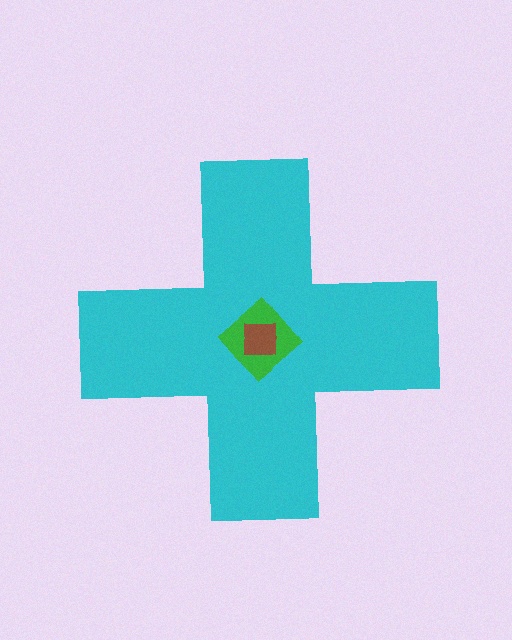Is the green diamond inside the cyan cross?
Yes.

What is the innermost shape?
The brown square.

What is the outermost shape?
The cyan cross.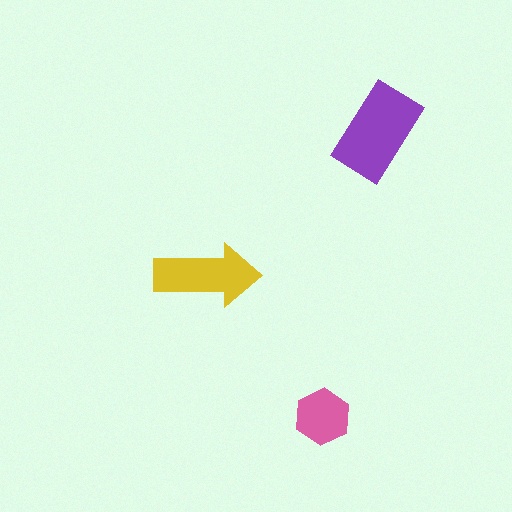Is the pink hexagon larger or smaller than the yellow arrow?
Smaller.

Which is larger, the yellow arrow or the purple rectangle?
The purple rectangle.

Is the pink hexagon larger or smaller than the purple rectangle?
Smaller.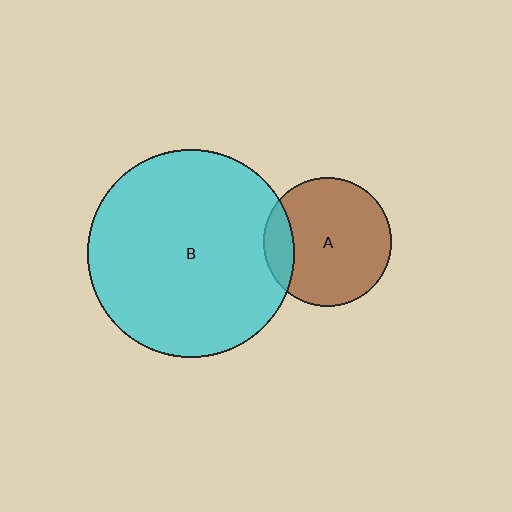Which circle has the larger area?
Circle B (cyan).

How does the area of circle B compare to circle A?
Approximately 2.6 times.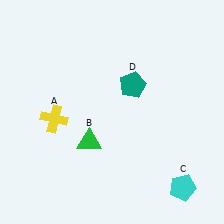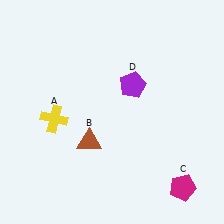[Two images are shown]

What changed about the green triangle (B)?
In Image 1, B is green. In Image 2, it changed to brown.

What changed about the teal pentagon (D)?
In Image 1, D is teal. In Image 2, it changed to purple.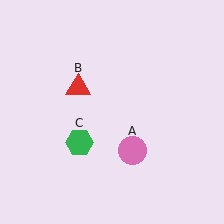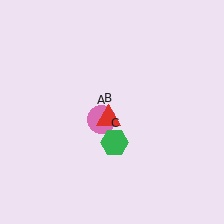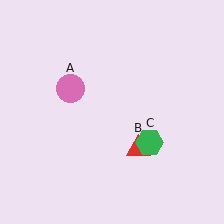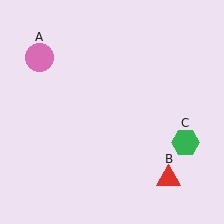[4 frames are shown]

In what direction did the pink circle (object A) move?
The pink circle (object A) moved up and to the left.